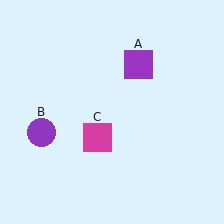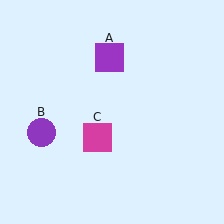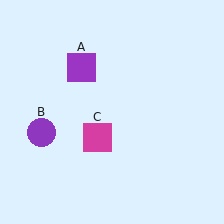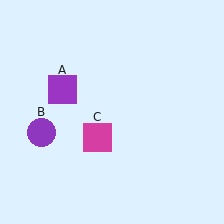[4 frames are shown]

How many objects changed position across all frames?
1 object changed position: purple square (object A).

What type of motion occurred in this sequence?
The purple square (object A) rotated counterclockwise around the center of the scene.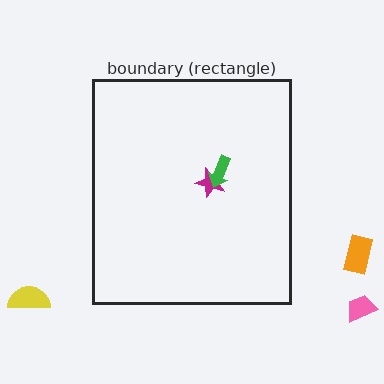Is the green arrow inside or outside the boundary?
Inside.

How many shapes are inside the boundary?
2 inside, 3 outside.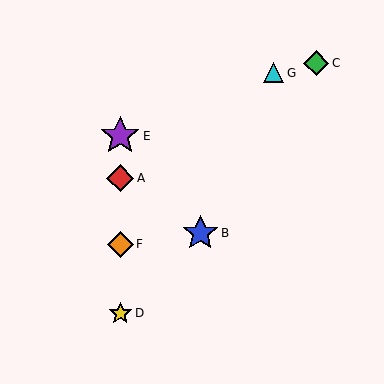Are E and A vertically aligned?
Yes, both are at x≈120.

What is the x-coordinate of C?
Object C is at x≈316.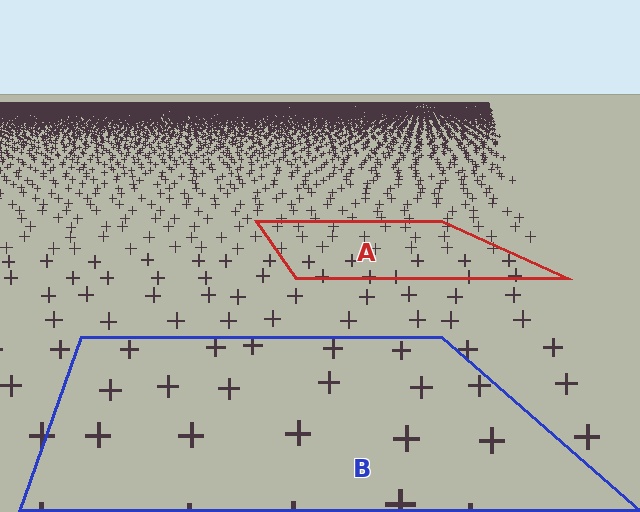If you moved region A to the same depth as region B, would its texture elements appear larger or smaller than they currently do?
They would appear larger. At a closer depth, the same texture elements are projected at a bigger on-screen size.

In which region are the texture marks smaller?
The texture marks are smaller in region A, because it is farther away.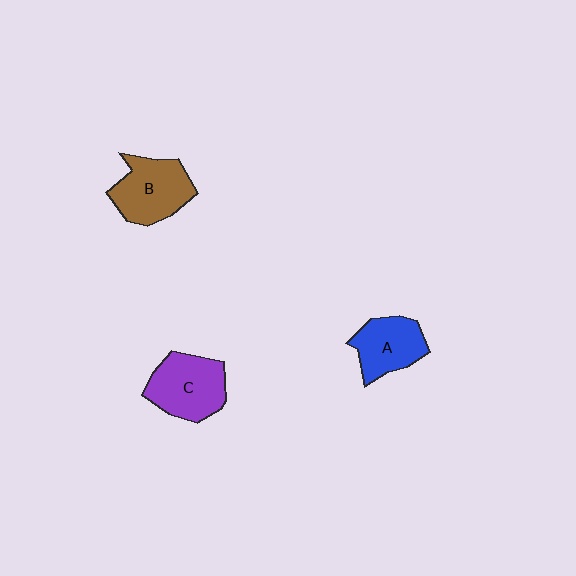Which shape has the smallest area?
Shape A (blue).